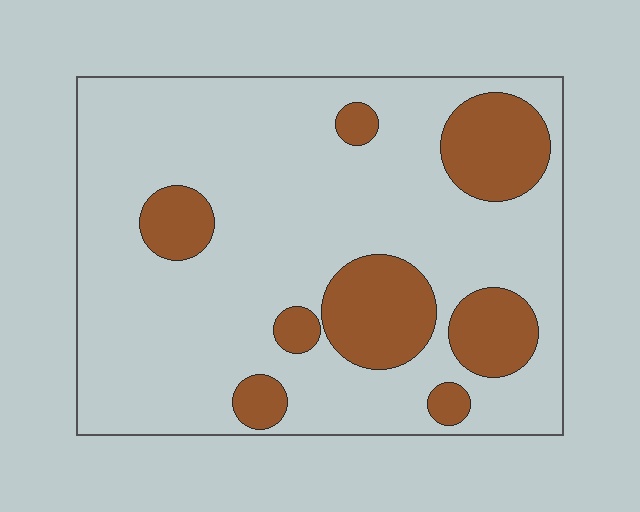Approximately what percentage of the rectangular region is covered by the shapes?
Approximately 20%.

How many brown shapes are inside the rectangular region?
8.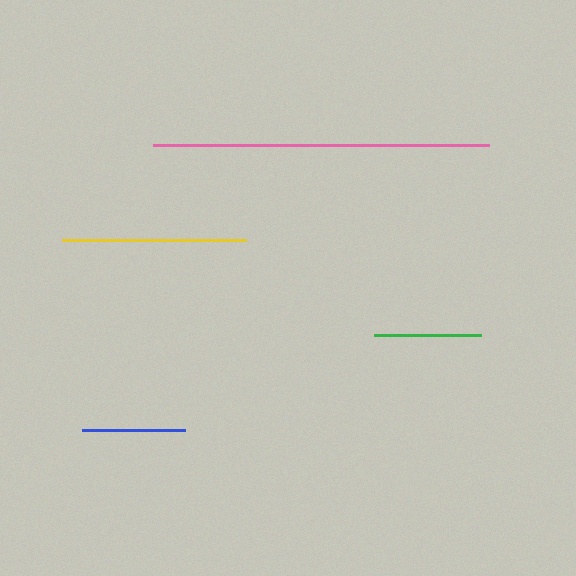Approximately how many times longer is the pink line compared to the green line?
The pink line is approximately 3.1 times the length of the green line.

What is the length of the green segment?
The green segment is approximately 107 pixels long.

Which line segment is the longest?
The pink line is the longest at approximately 336 pixels.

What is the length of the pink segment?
The pink segment is approximately 336 pixels long.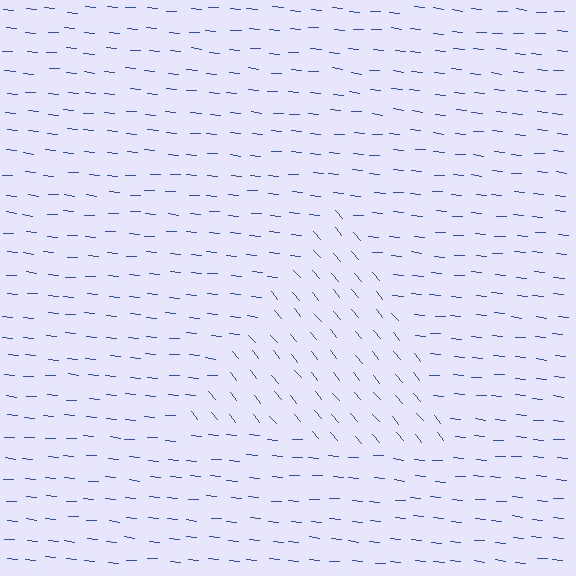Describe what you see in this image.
The image is filled with small blue line segments. A triangle region in the image has lines oriented differently from the surrounding lines, creating a visible texture boundary.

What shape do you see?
I see a triangle.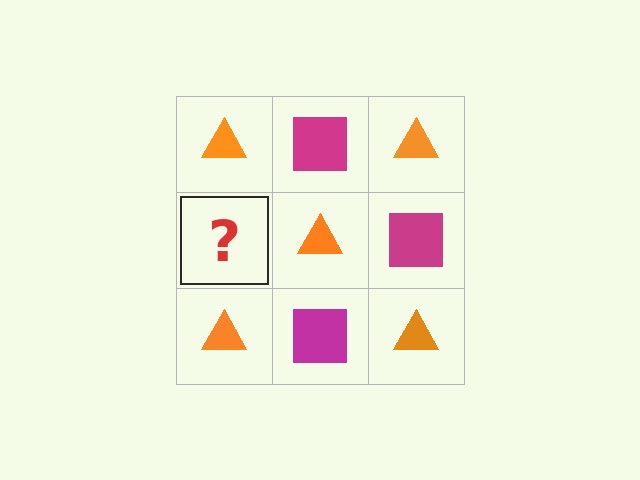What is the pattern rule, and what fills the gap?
The rule is that it alternates orange triangle and magenta square in a checkerboard pattern. The gap should be filled with a magenta square.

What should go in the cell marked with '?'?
The missing cell should contain a magenta square.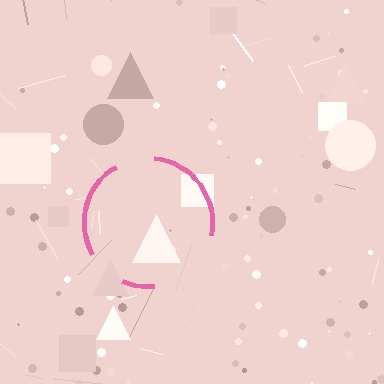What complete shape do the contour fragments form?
The contour fragments form a circle.